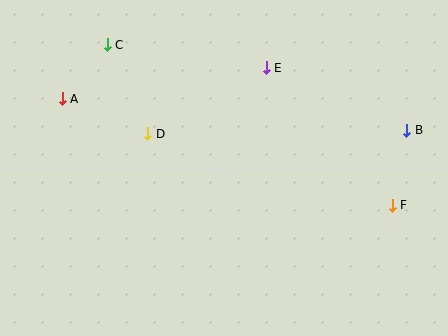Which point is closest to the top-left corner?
Point C is closest to the top-left corner.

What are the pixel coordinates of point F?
Point F is at (392, 205).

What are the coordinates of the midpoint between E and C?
The midpoint between E and C is at (187, 56).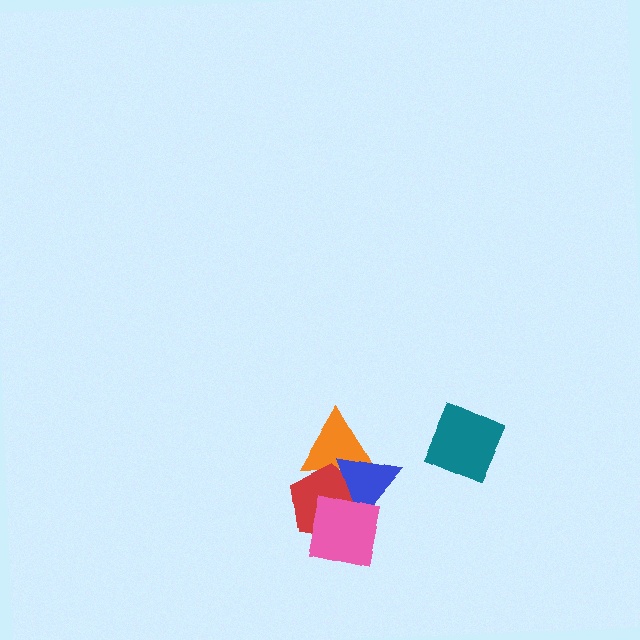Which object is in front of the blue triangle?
The pink square is in front of the blue triangle.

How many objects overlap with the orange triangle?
2 objects overlap with the orange triangle.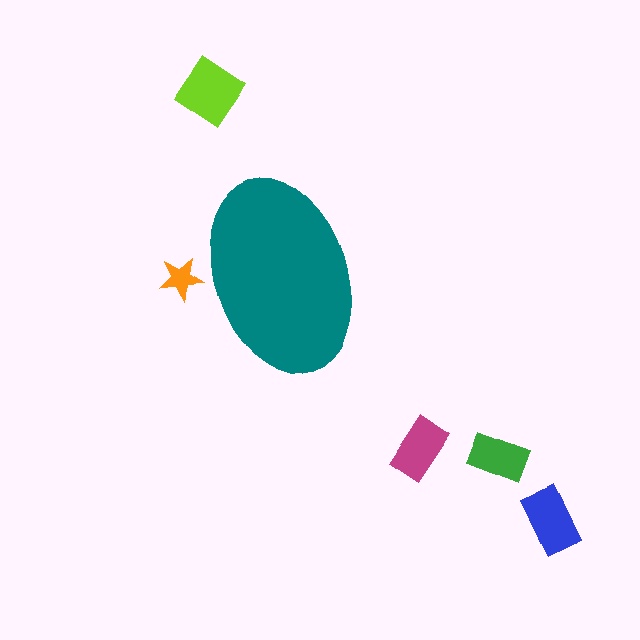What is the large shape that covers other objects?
A teal ellipse.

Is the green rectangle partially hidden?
No, the green rectangle is fully visible.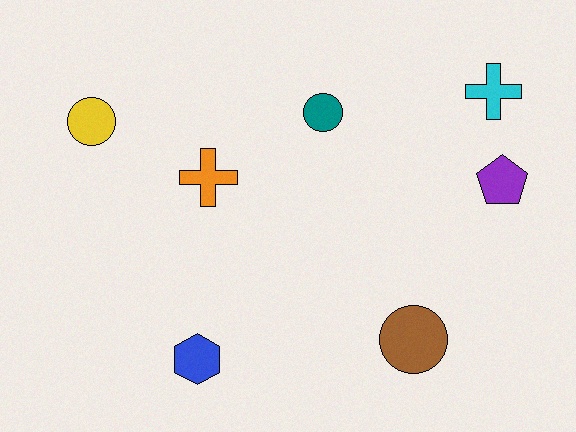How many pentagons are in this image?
There is 1 pentagon.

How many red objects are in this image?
There are no red objects.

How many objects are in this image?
There are 7 objects.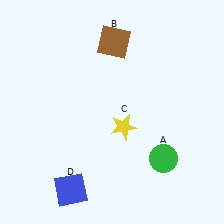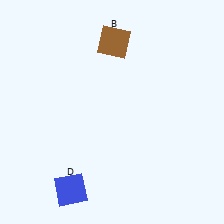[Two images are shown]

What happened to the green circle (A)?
The green circle (A) was removed in Image 2. It was in the bottom-right area of Image 1.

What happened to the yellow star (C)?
The yellow star (C) was removed in Image 2. It was in the bottom-right area of Image 1.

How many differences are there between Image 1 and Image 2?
There are 2 differences between the two images.